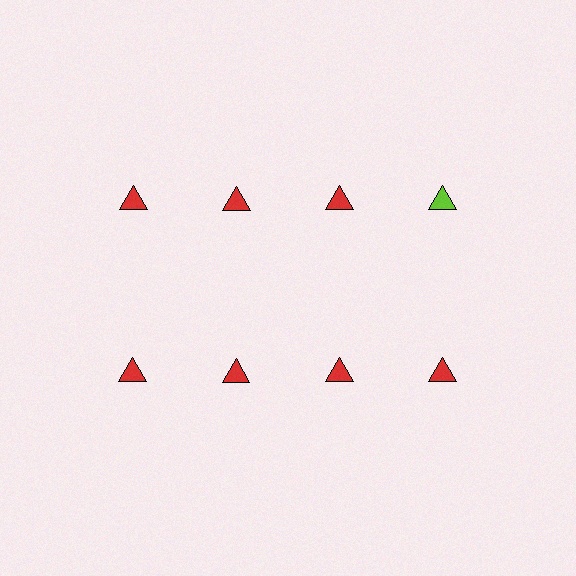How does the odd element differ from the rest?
It has a different color: lime instead of red.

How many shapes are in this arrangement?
There are 8 shapes arranged in a grid pattern.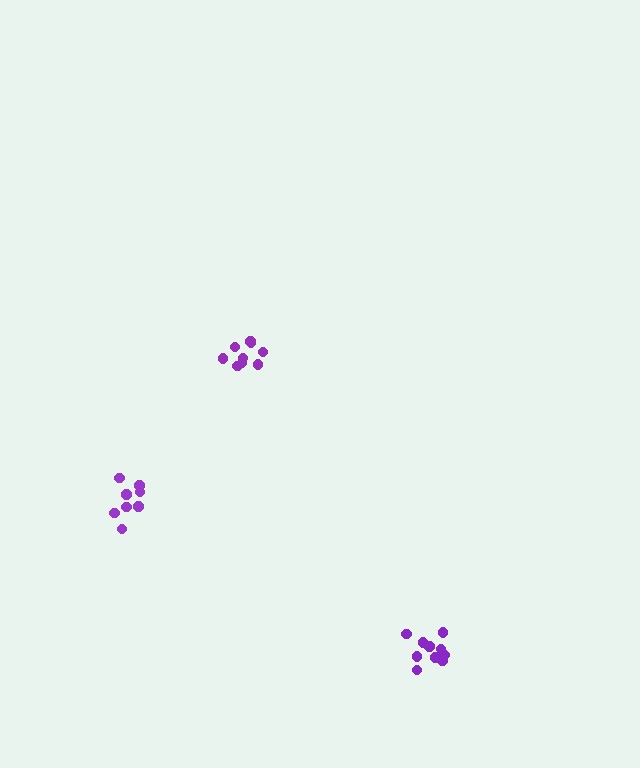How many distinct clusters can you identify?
There are 3 distinct clusters.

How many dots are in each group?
Group 1: 9 dots, Group 2: 10 dots, Group 3: 8 dots (27 total).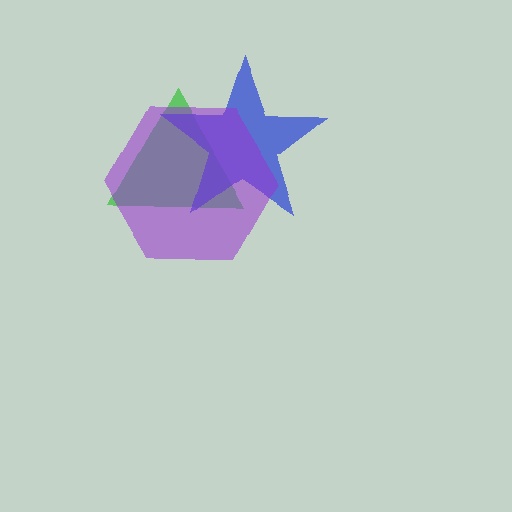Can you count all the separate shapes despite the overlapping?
Yes, there are 3 separate shapes.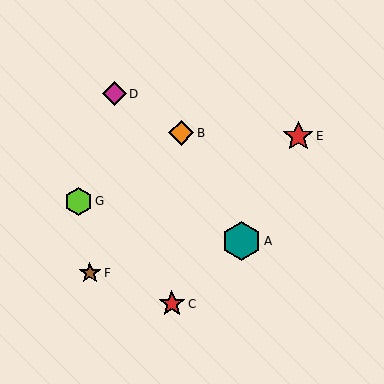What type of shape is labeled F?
Shape F is a brown star.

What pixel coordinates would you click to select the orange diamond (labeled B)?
Click at (181, 133) to select the orange diamond B.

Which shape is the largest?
The teal hexagon (labeled A) is the largest.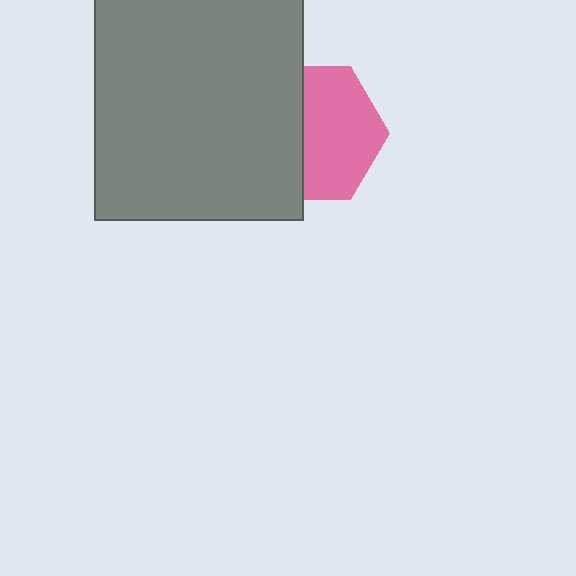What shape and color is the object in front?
The object in front is a gray rectangle.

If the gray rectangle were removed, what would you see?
You would see the complete pink hexagon.